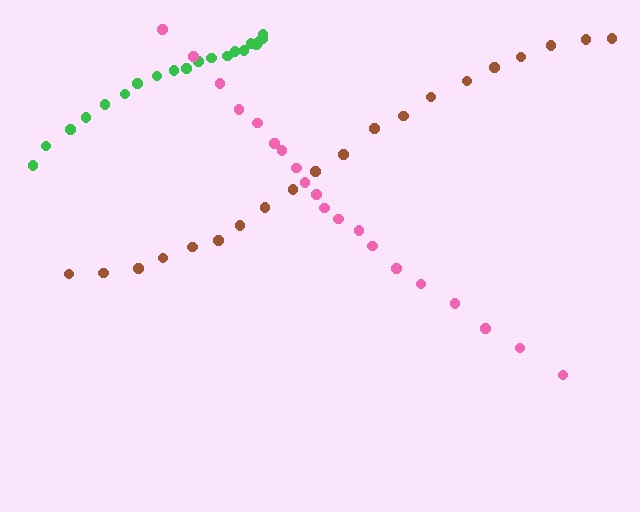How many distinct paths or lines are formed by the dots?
There are 3 distinct paths.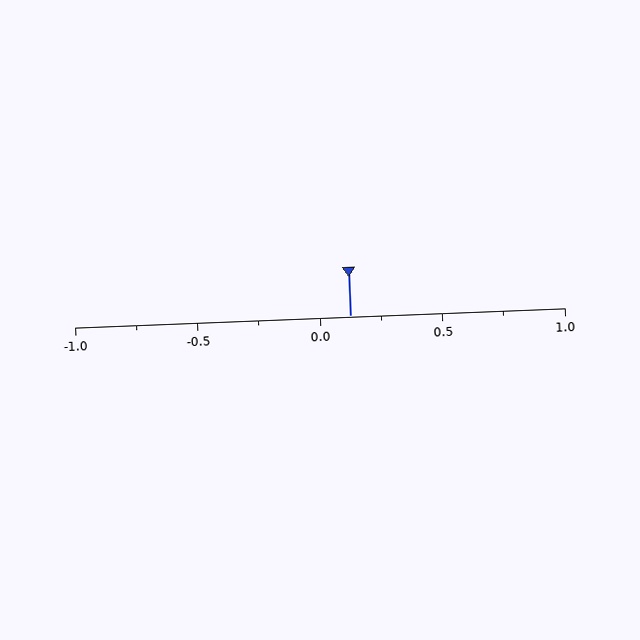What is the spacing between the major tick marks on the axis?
The major ticks are spaced 0.5 apart.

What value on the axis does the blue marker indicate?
The marker indicates approximately 0.12.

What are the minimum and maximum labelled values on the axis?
The axis runs from -1.0 to 1.0.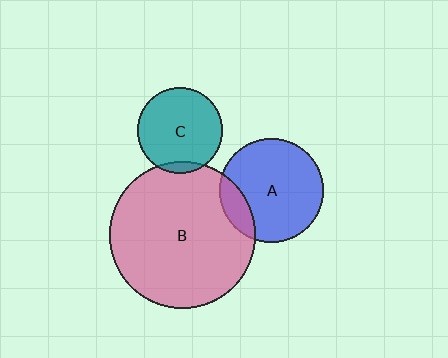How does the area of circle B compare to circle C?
Approximately 2.9 times.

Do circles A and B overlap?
Yes.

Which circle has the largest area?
Circle B (pink).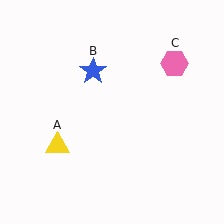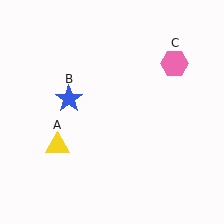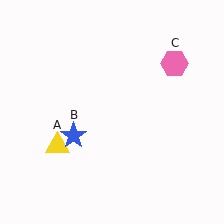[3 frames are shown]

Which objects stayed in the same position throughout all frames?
Yellow triangle (object A) and pink hexagon (object C) remained stationary.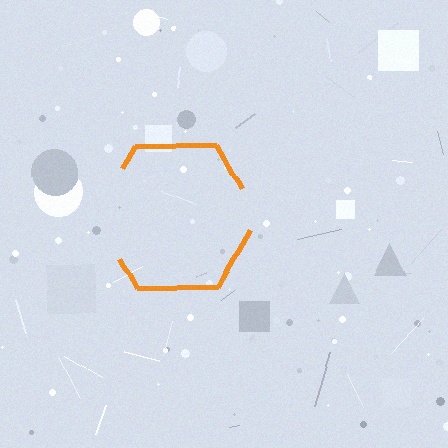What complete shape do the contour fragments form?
The contour fragments form a hexagon.